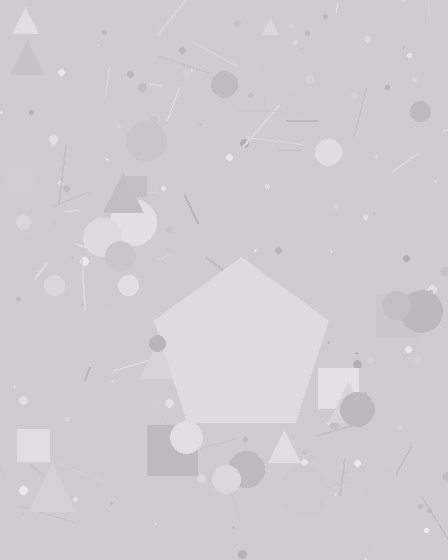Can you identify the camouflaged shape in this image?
The camouflaged shape is a pentagon.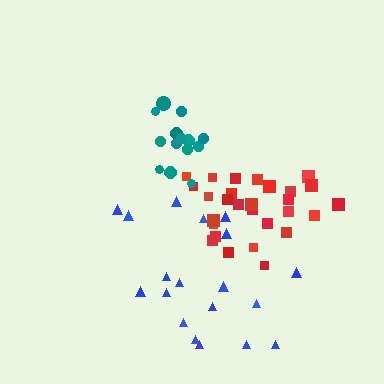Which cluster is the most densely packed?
Teal.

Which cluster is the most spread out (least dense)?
Blue.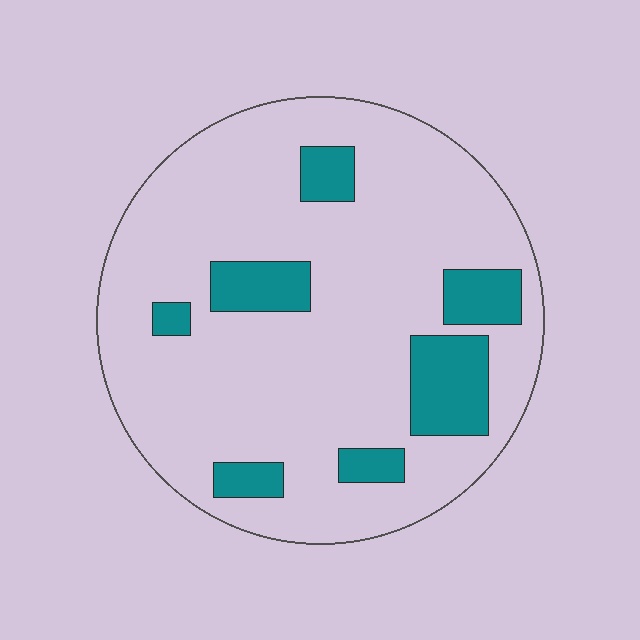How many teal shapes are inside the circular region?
7.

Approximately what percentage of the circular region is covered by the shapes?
Approximately 15%.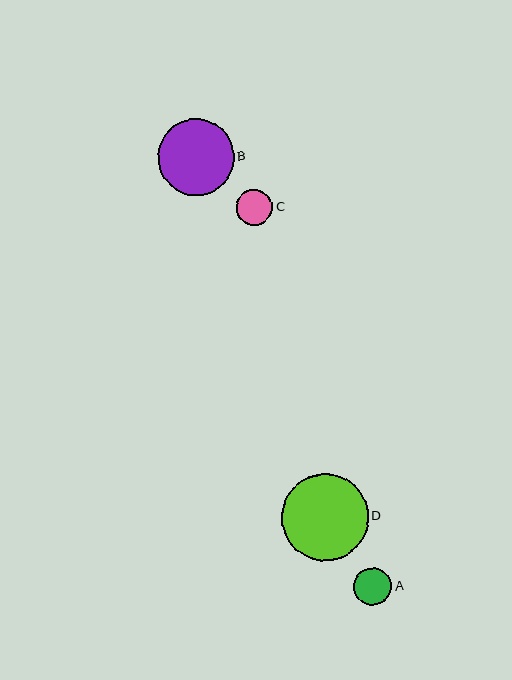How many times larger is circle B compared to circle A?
Circle B is approximately 2.0 times the size of circle A.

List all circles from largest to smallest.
From largest to smallest: D, B, A, C.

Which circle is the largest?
Circle D is the largest with a size of approximately 87 pixels.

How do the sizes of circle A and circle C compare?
Circle A and circle C are approximately the same size.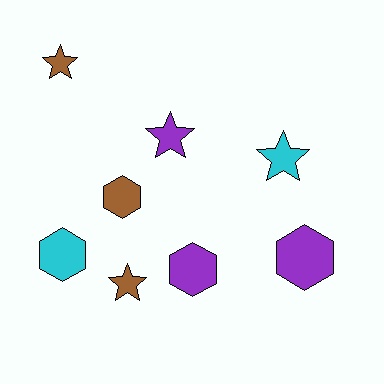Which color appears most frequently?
Brown, with 3 objects.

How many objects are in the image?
There are 8 objects.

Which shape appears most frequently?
Star, with 4 objects.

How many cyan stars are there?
There is 1 cyan star.